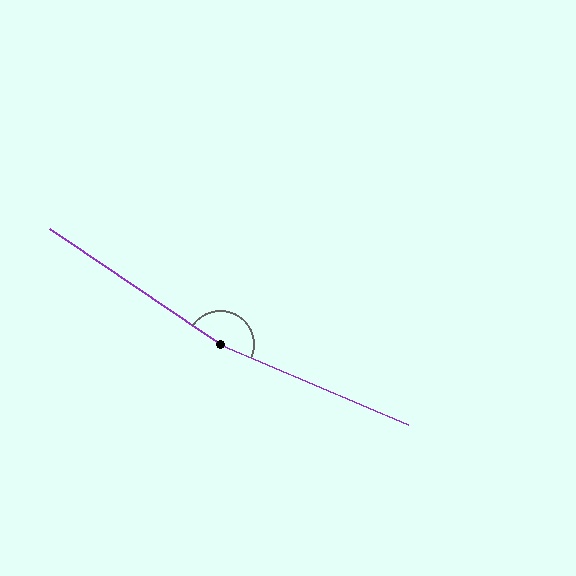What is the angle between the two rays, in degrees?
Approximately 169 degrees.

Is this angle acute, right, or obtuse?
It is obtuse.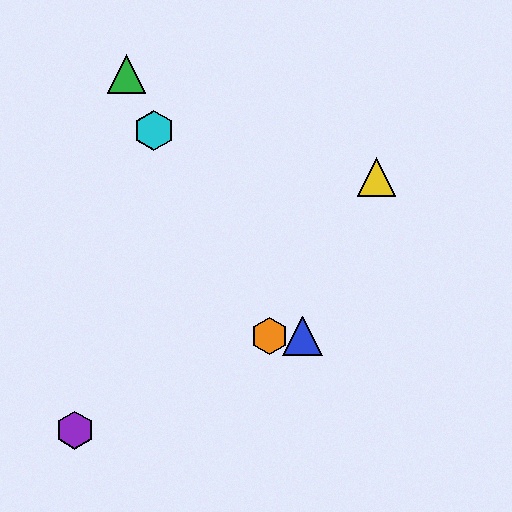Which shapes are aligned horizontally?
The red hexagon, the blue triangle, the orange hexagon are aligned horizontally.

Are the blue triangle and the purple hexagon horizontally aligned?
No, the blue triangle is at y≈336 and the purple hexagon is at y≈430.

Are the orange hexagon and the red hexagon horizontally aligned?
Yes, both are at y≈336.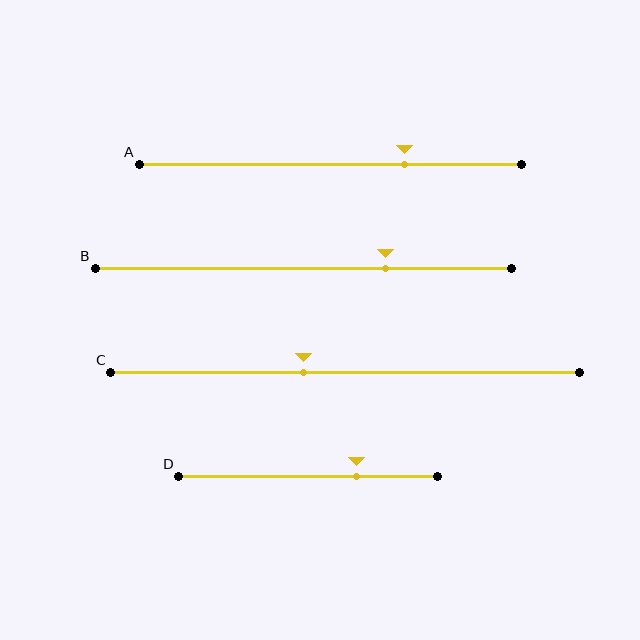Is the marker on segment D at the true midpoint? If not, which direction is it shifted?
No, the marker on segment D is shifted to the right by about 19% of the segment length.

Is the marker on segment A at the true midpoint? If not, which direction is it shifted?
No, the marker on segment A is shifted to the right by about 19% of the segment length.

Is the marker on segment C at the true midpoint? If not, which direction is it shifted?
No, the marker on segment C is shifted to the left by about 9% of the segment length.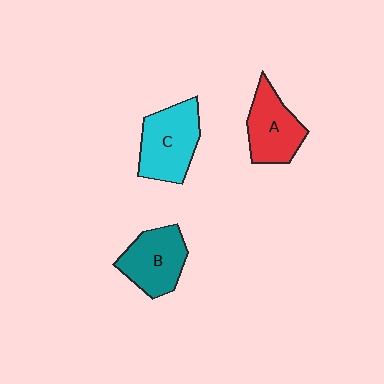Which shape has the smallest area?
Shape A (red).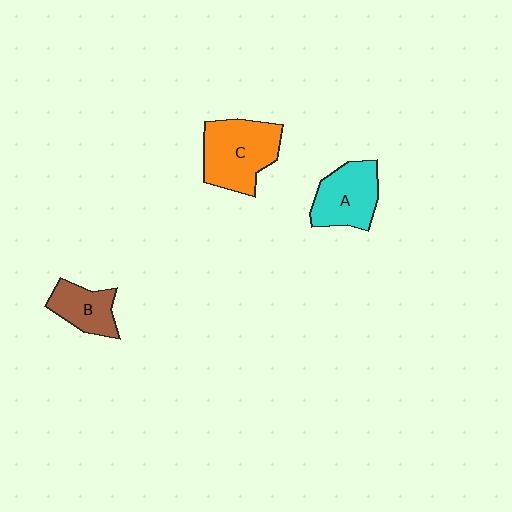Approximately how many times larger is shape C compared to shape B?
Approximately 1.7 times.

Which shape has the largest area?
Shape C (orange).